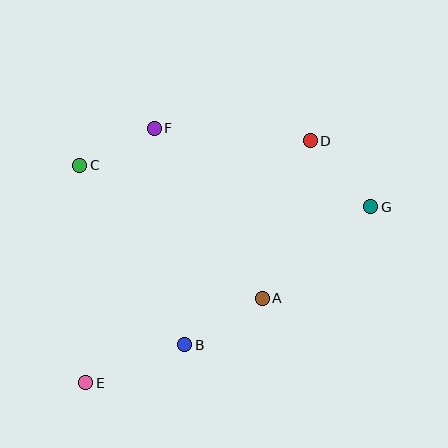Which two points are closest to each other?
Points C and F are closest to each other.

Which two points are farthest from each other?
Points E and G are farthest from each other.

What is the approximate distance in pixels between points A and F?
The distance between A and F is approximately 202 pixels.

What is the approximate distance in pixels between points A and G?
The distance between A and G is approximately 142 pixels.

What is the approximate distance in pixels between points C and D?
The distance between C and D is approximately 232 pixels.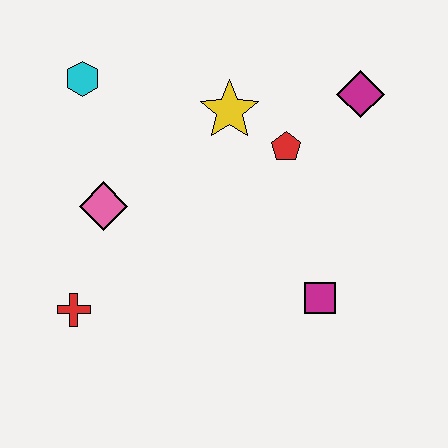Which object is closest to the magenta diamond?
The red pentagon is closest to the magenta diamond.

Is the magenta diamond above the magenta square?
Yes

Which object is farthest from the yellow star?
The red cross is farthest from the yellow star.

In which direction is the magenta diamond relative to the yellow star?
The magenta diamond is to the right of the yellow star.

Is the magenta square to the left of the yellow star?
No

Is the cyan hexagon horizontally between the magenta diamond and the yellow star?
No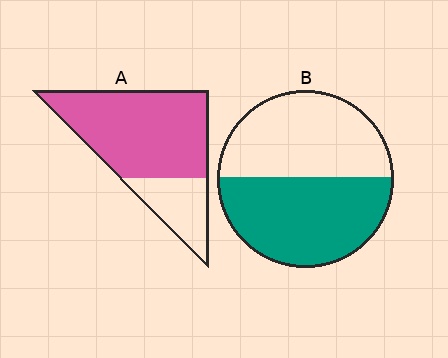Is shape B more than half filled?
Roughly half.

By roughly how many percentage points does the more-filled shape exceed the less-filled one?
By roughly 25 percentage points (A over B).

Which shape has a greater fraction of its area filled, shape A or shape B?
Shape A.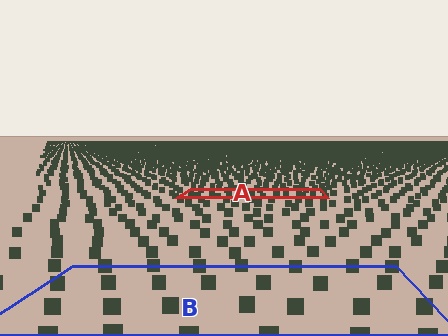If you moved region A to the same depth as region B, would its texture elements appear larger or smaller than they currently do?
They would appear larger. At a closer depth, the same texture elements are projected at a bigger on-screen size.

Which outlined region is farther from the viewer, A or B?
Region A is farther from the viewer — the texture elements inside it appear smaller and more densely packed.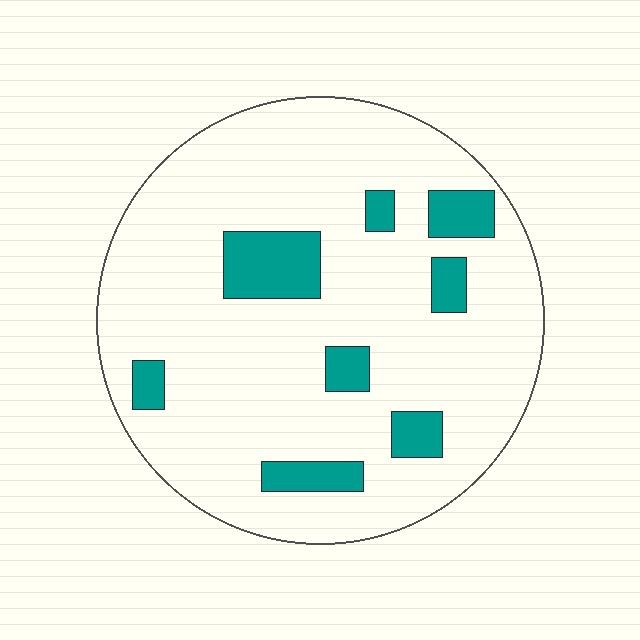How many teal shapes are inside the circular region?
8.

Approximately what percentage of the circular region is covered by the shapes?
Approximately 15%.